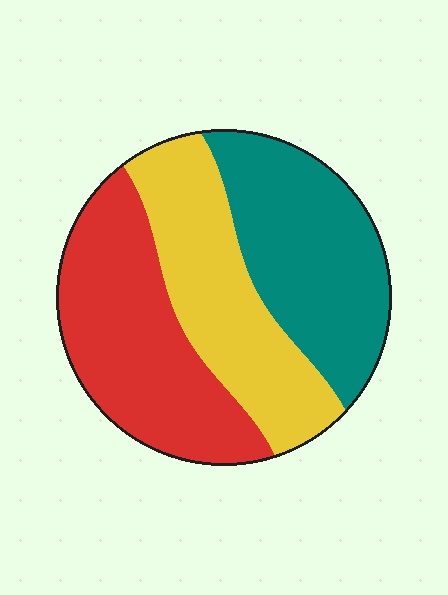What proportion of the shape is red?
Red takes up about three eighths (3/8) of the shape.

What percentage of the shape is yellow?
Yellow covers roughly 30% of the shape.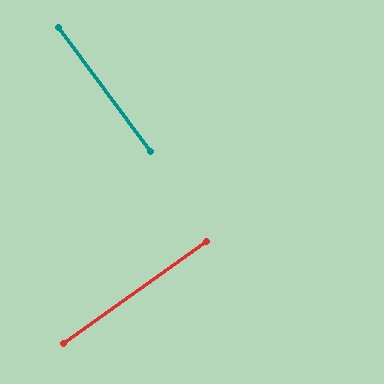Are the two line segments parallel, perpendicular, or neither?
Perpendicular — they meet at approximately 89°.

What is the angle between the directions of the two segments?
Approximately 89 degrees.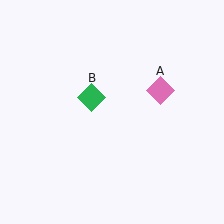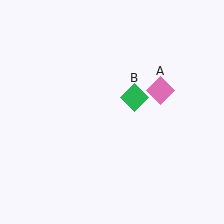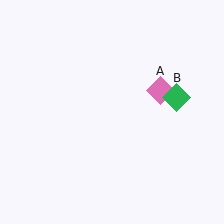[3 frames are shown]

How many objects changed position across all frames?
1 object changed position: green diamond (object B).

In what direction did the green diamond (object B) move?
The green diamond (object B) moved right.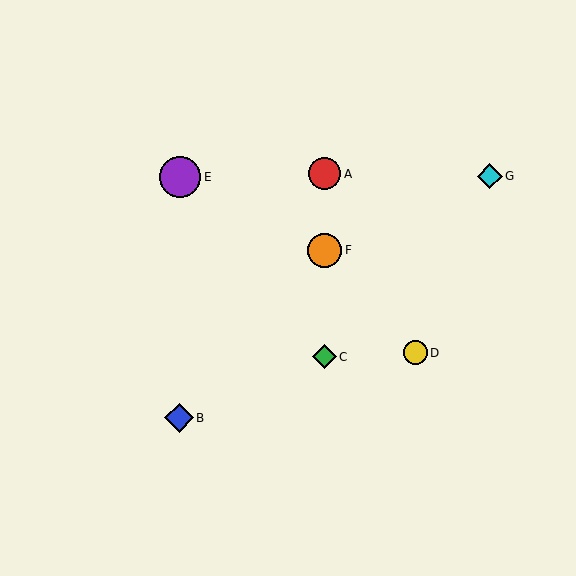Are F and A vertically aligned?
Yes, both are at x≈325.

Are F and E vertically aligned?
No, F is at x≈325 and E is at x≈180.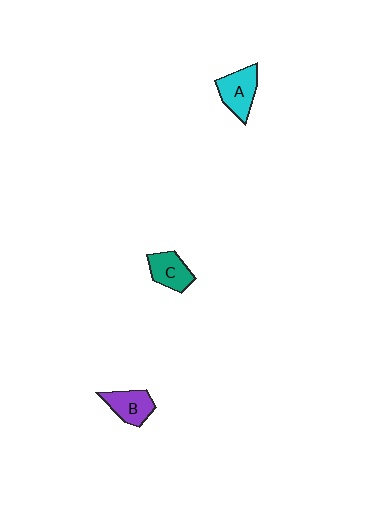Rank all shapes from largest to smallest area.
From largest to smallest: A (cyan), B (purple), C (teal).